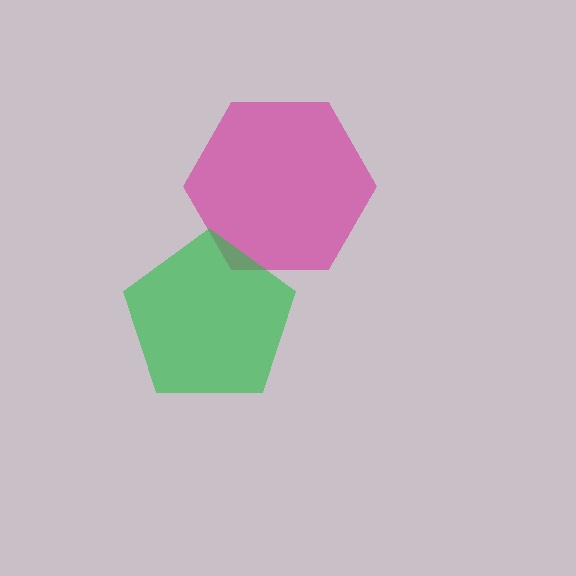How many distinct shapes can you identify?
There are 2 distinct shapes: a magenta hexagon, a green pentagon.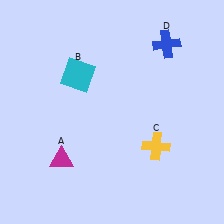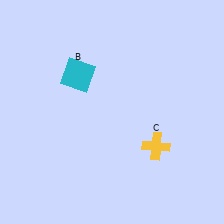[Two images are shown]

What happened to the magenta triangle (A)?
The magenta triangle (A) was removed in Image 2. It was in the bottom-left area of Image 1.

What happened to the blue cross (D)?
The blue cross (D) was removed in Image 2. It was in the top-right area of Image 1.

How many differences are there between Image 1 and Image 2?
There are 2 differences between the two images.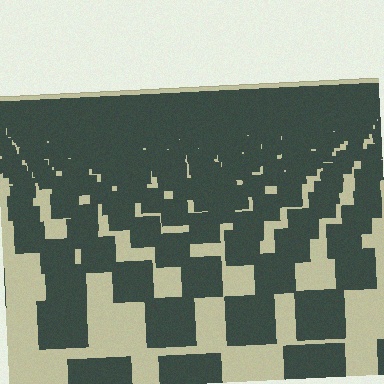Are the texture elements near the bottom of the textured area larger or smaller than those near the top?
Larger. Near the bottom, elements are closer to the viewer and appear at a bigger on-screen size.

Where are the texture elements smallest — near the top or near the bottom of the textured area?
Near the top.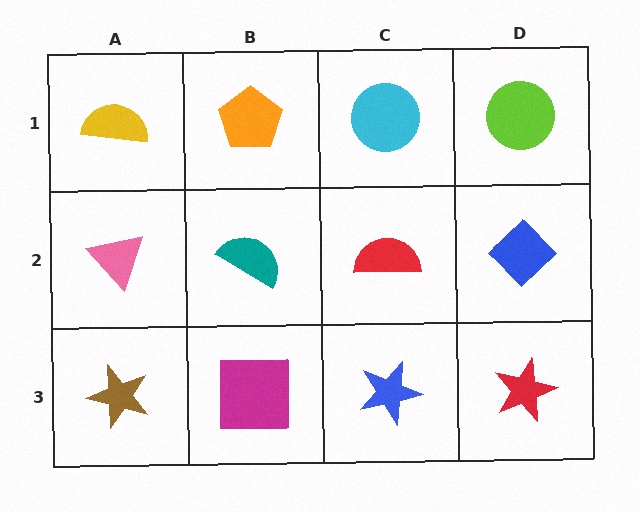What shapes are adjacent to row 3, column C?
A red semicircle (row 2, column C), a magenta square (row 3, column B), a red star (row 3, column D).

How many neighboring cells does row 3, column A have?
2.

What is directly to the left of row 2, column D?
A red semicircle.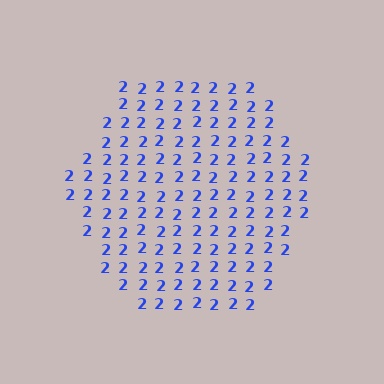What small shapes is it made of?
It is made of small digit 2's.